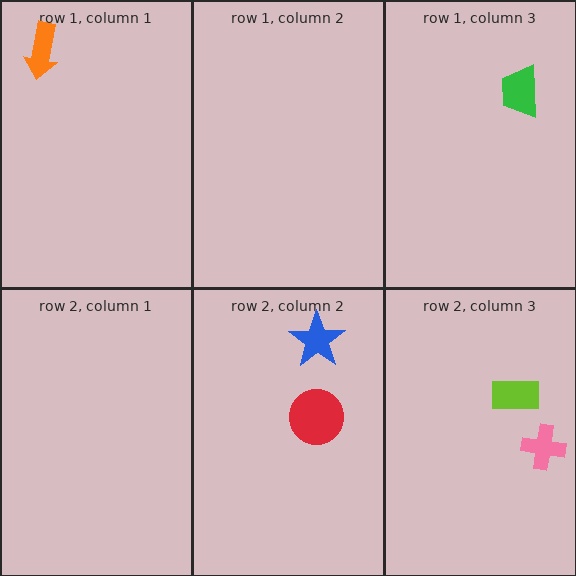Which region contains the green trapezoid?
The row 1, column 3 region.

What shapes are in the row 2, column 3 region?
The pink cross, the lime rectangle.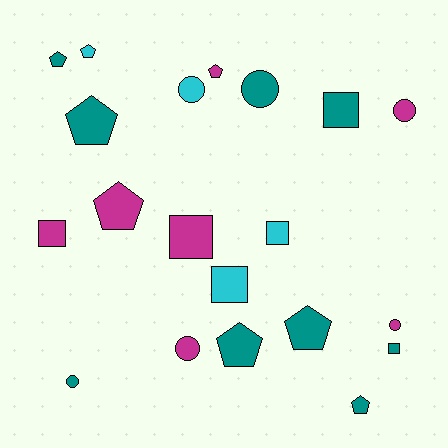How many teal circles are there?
There are 2 teal circles.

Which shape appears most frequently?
Pentagon, with 8 objects.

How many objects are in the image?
There are 20 objects.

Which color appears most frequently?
Teal, with 9 objects.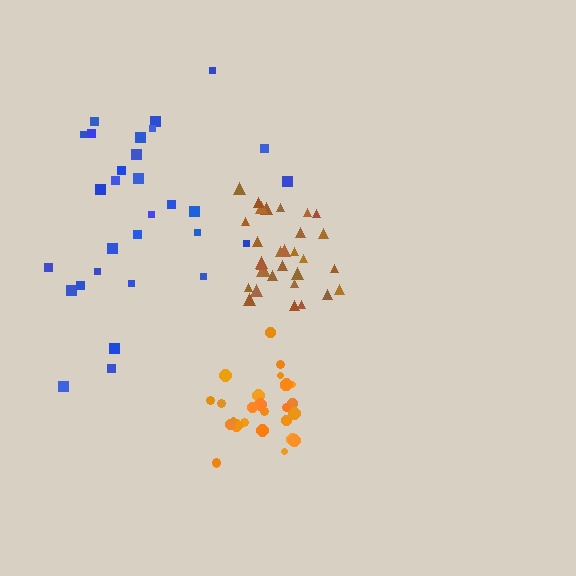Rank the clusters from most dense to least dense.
brown, orange, blue.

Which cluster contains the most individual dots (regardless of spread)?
Brown (32).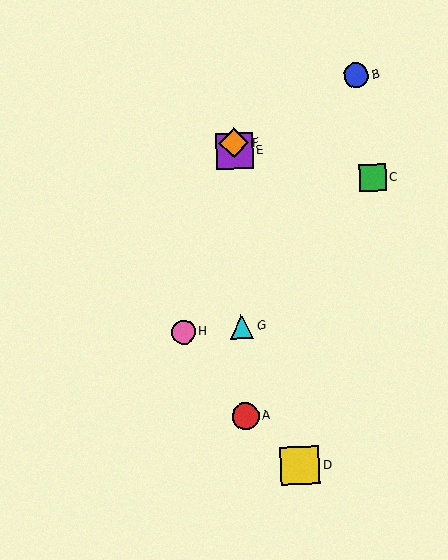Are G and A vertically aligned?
Yes, both are at x≈242.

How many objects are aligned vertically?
4 objects (A, E, F, G) are aligned vertically.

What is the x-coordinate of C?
Object C is at x≈373.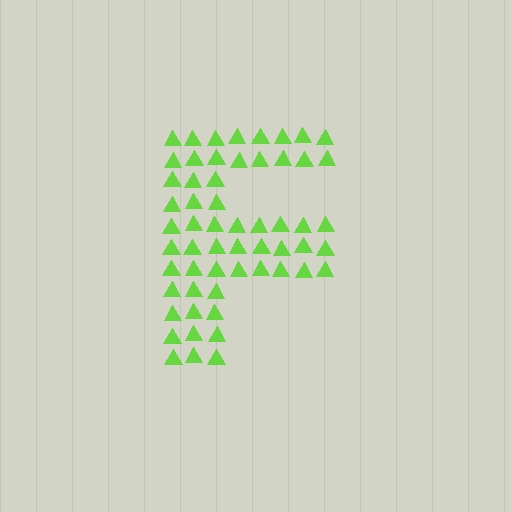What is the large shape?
The large shape is the letter F.